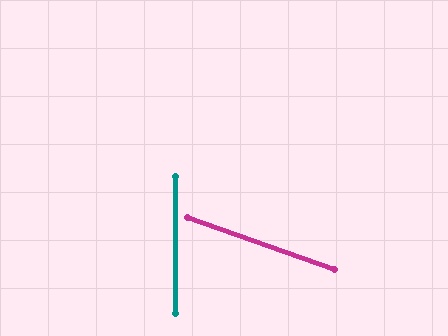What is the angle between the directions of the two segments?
Approximately 71 degrees.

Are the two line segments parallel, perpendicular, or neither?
Neither parallel nor perpendicular — they differ by about 71°.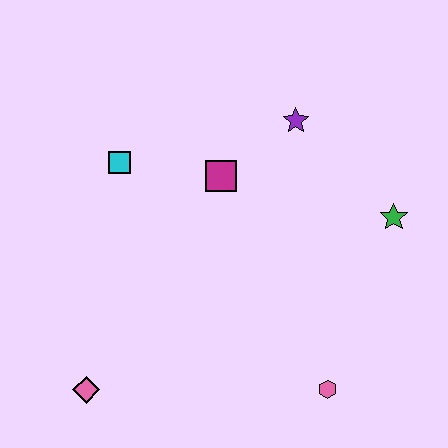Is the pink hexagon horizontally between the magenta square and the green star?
Yes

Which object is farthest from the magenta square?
The pink diamond is farthest from the magenta square.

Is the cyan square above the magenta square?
Yes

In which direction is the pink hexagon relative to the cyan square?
The pink hexagon is below the cyan square.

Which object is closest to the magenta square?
The purple star is closest to the magenta square.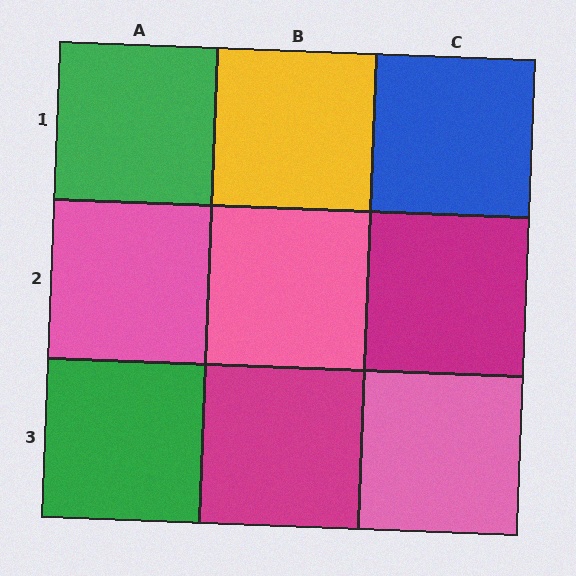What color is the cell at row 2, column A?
Pink.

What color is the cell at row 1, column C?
Blue.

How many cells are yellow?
1 cell is yellow.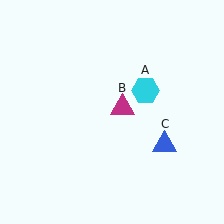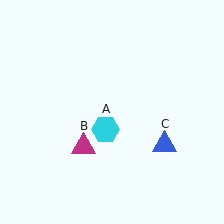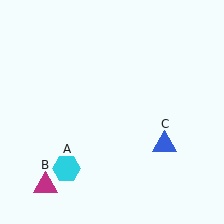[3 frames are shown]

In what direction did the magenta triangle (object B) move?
The magenta triangle (object B) moved down and to the left.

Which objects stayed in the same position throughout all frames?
Blue triangle (object C) remained stationary.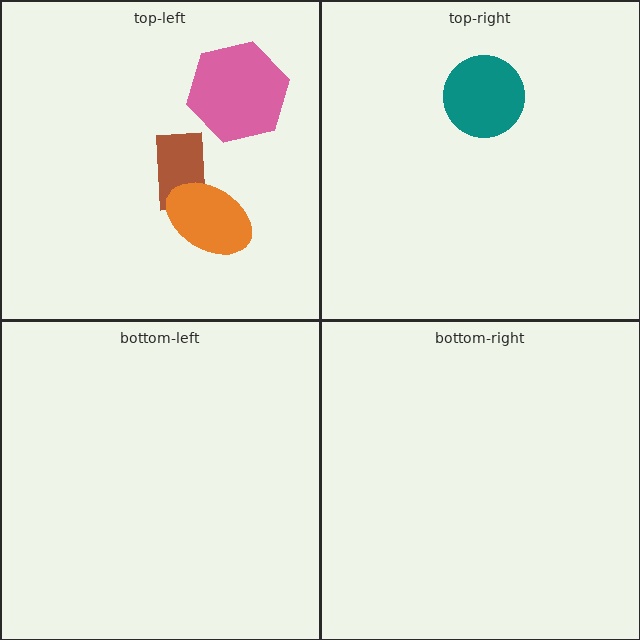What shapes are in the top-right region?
The teal circle.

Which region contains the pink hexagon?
The top-left region.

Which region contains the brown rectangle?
The top-left region.